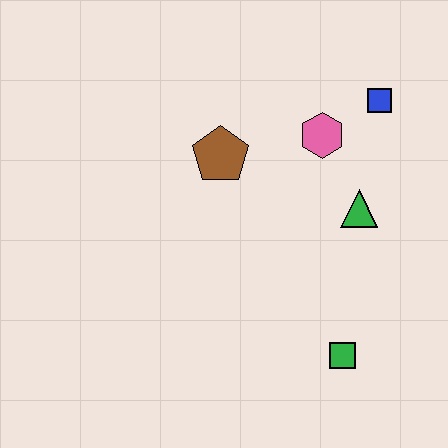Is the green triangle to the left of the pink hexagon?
No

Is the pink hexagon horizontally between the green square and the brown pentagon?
Yes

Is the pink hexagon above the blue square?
No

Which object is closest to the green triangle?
The pink hexagon is closest to the green triangle.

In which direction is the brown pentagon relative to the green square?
The brown pentagon is above the green square.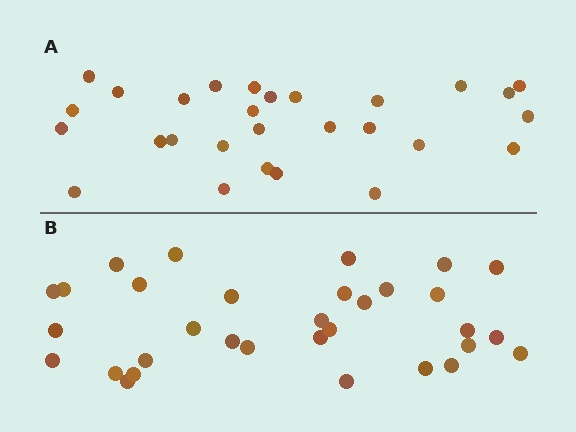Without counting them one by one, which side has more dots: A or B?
Region B (the bottom region) has more dots.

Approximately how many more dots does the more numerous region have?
Region B has about 4 more dots than region A.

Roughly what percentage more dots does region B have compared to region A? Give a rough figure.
About 15% more.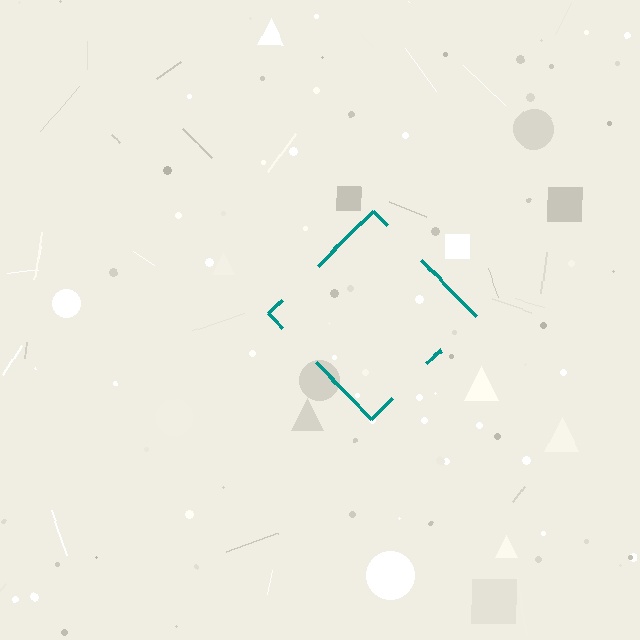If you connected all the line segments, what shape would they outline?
They would outline a diamond.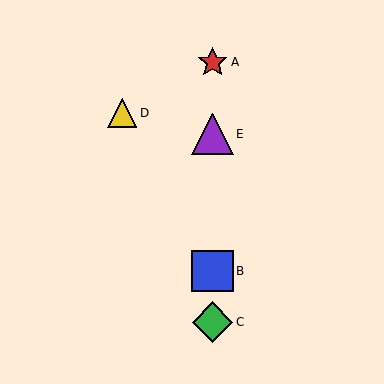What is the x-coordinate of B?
Object B is at x≈213.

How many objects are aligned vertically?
4 objects (A, B, C, E) are aligned vertically.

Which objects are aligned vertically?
Objects A, B, C, E are aligned vertically.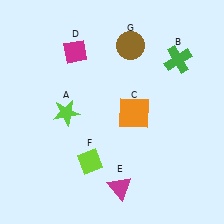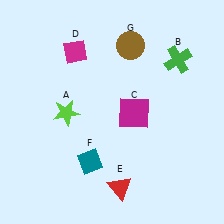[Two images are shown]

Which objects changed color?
C changed from orange to magenta. E changed from magenta to red. F changed from lime to teal.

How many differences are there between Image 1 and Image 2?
There are 3 differences between the two images.